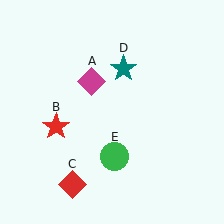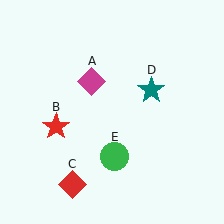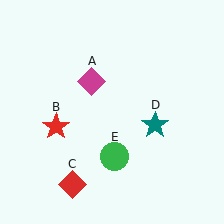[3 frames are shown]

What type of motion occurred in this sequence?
The teal star (object D) rotated clockwise around the center of the scene.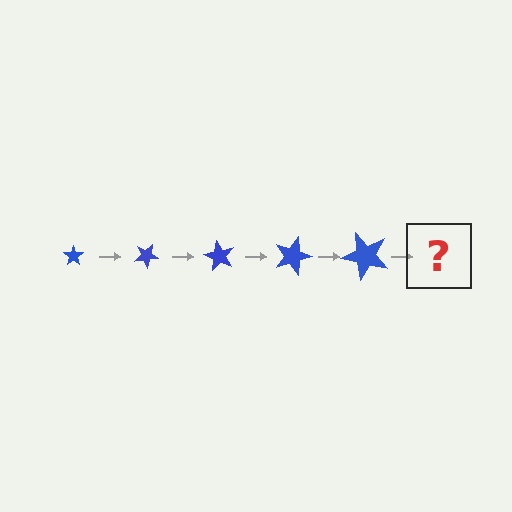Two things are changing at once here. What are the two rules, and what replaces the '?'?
The two rules are that the star grows larger each step and it rotates 30 degrees each step. The '?' should be a star, larger than the previous one and rotated 150 degrees from the start.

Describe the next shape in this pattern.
It should be a star, larger than the previous one and rotated 150 degrees from the start.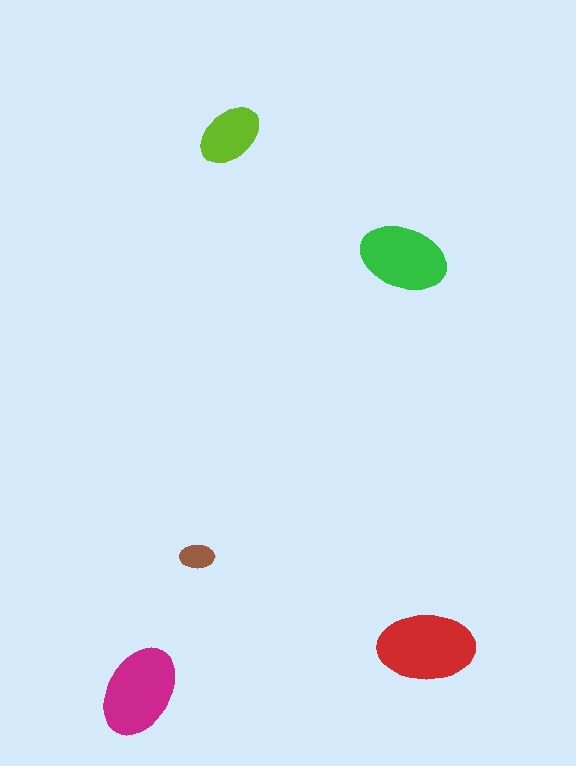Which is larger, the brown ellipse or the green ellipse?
The green one.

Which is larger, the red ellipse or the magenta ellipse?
The red one.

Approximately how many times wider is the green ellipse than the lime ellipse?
About 1.5 times wider.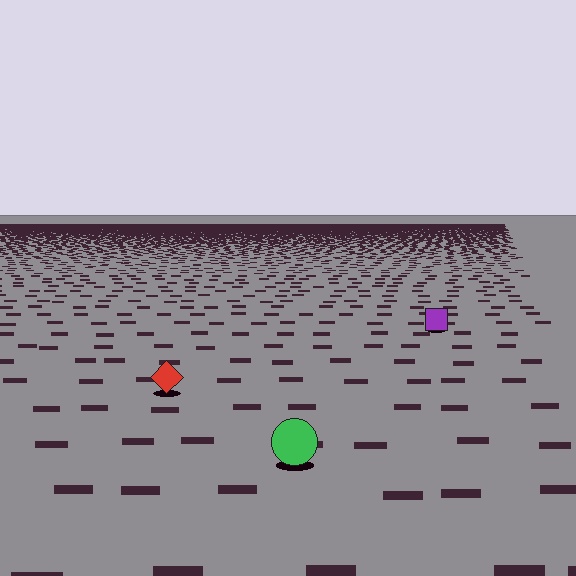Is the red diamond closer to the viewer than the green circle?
No. The green circle is closer — you can tell from the texture gradient: the ground texture is coarser near it.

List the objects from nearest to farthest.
From nearest to farthest: the green circle, the red diamond, the purple square.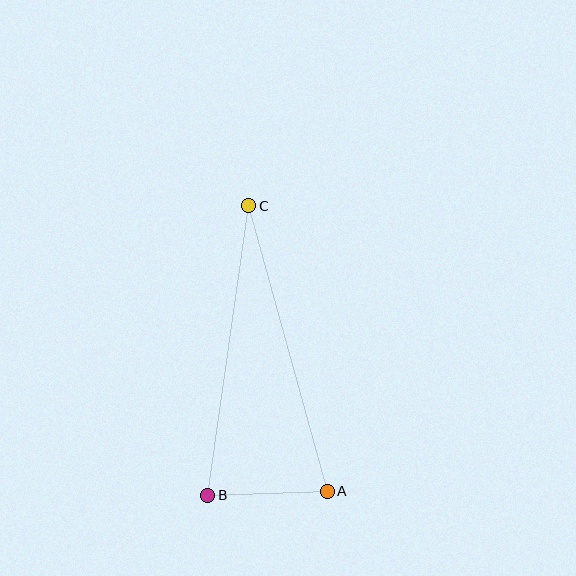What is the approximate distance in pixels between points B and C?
The distance between B and C is approximately 292 pixels.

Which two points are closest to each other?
Points A and B are closest to each other.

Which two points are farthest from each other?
Points A and C are farthest from each other.